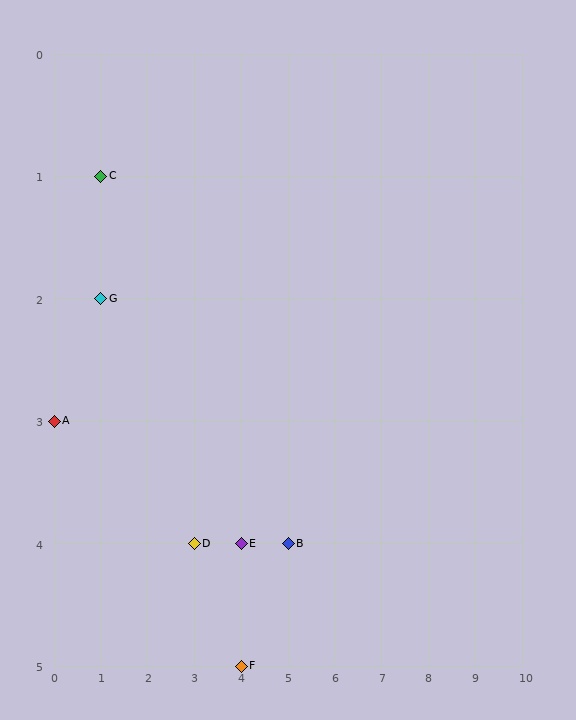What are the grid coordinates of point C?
Point C is at grid coordinates (1, 1).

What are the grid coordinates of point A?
Point A is at grid coordinates (0, 3).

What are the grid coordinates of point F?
Point F is at grid coordinates (4, 5).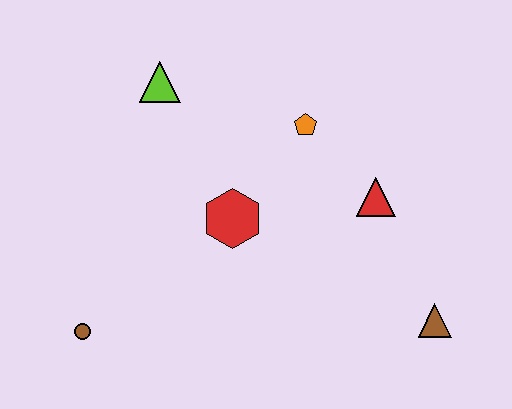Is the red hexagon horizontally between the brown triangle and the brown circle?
Yes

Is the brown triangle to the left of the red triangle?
No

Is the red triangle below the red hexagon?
No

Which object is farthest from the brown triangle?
The lime triangle is farthest from the brown triangle.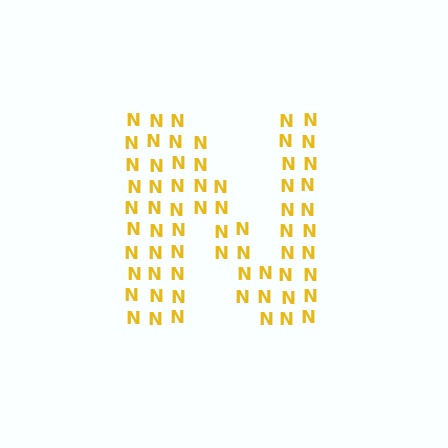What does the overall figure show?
The overall figure shows the letter N.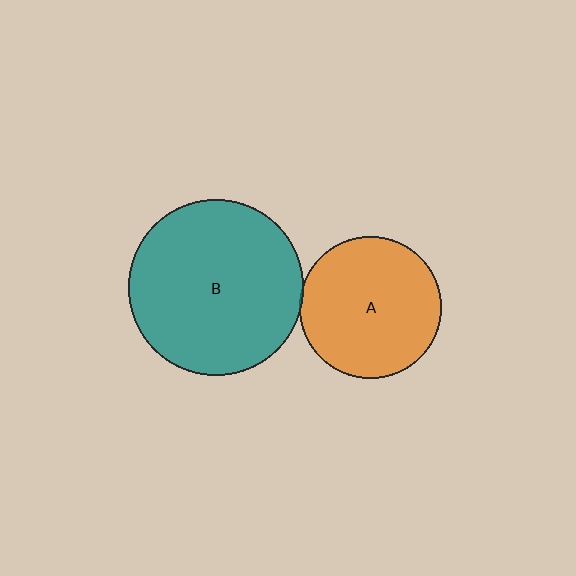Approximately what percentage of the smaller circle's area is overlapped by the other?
Approximately 5%.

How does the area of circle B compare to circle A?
Approximately 1.5 times.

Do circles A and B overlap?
Yes.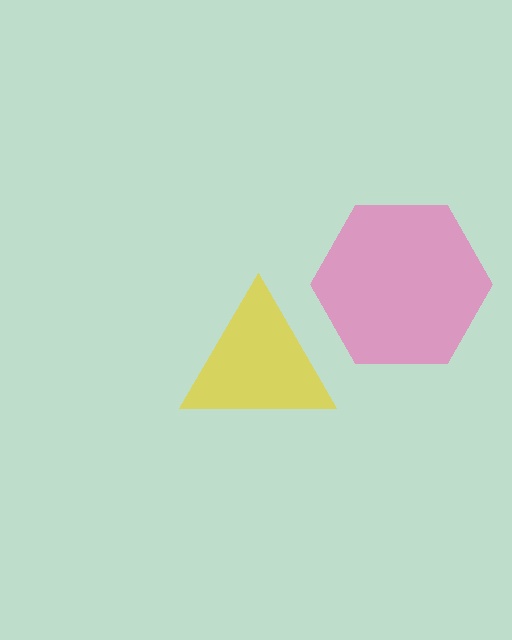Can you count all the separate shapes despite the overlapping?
Yes, there are 2 separate shapes.